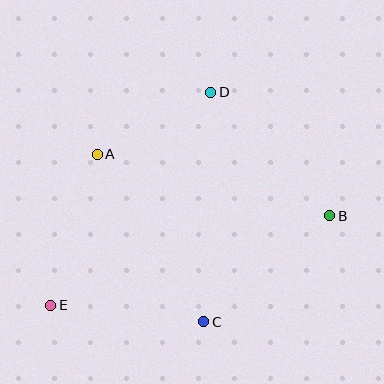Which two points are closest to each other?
Points A and D are closest to each other.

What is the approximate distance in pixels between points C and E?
The distance between C and E is approximately 154 pixels.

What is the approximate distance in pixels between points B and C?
The distance between B and C is approximately 164 pixels.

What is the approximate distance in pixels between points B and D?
The distance between B and D is approximately 171 pixels.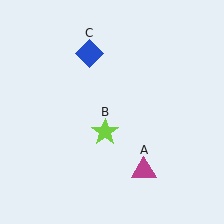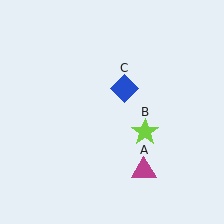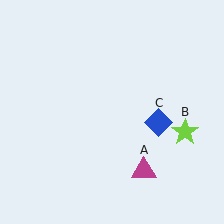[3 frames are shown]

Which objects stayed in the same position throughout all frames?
Magenta triangle (object A) remained stationary.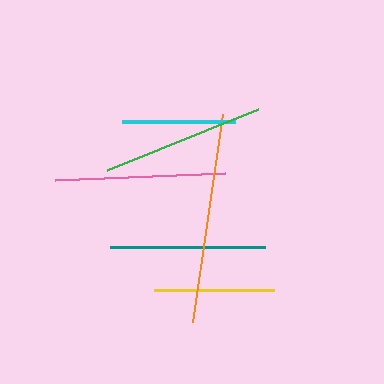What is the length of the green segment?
The green segment is approximately 164 pixels long.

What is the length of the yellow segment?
The yellow segment is approximately 120 pixels long.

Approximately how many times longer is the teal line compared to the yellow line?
The teal line is approximately 1.3 times the length of the yellow line.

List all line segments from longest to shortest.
From longest to shortest: orange, pink, green, teal, yellow, cyan.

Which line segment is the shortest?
The cyan line is the shortest at approximately 113 pixels.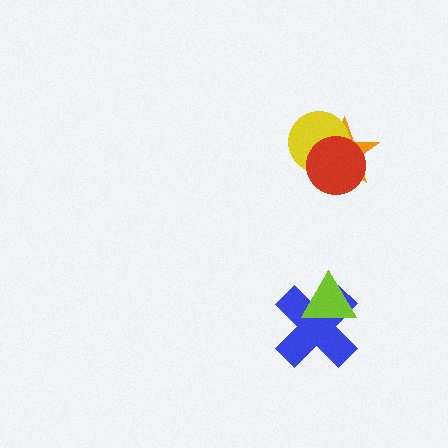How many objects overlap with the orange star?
2 objects overlap with the orange star.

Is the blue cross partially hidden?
Yes, it is partially covered by another shape.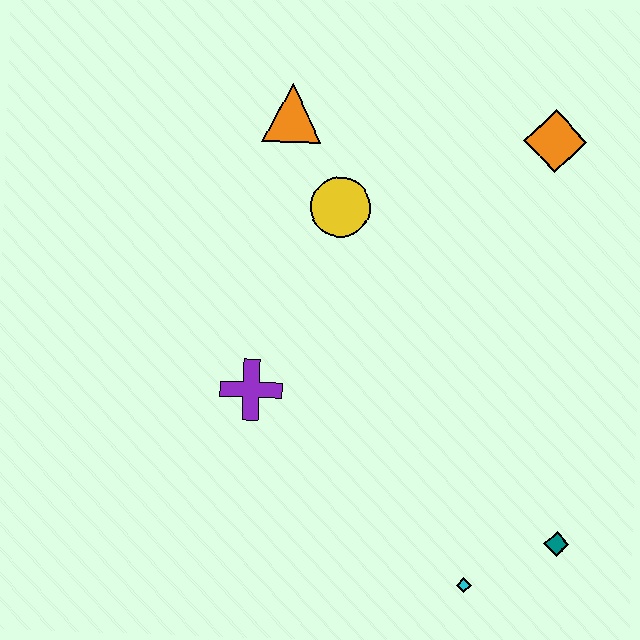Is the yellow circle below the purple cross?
No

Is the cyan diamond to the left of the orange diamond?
Yes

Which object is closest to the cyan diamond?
The teal diamond is closest to the cyan diamond.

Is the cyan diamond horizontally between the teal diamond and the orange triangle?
Yes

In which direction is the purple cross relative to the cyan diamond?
The purple cross is to the left of the cyan diamond.